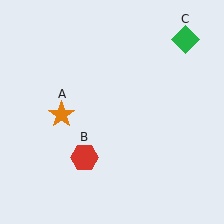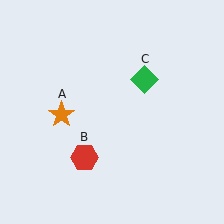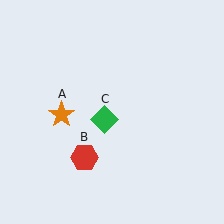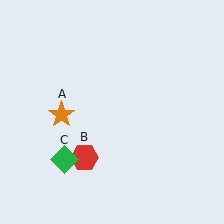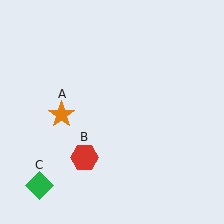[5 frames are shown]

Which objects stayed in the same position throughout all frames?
Orange star (object A) and red hexagon (object B) remained stationary.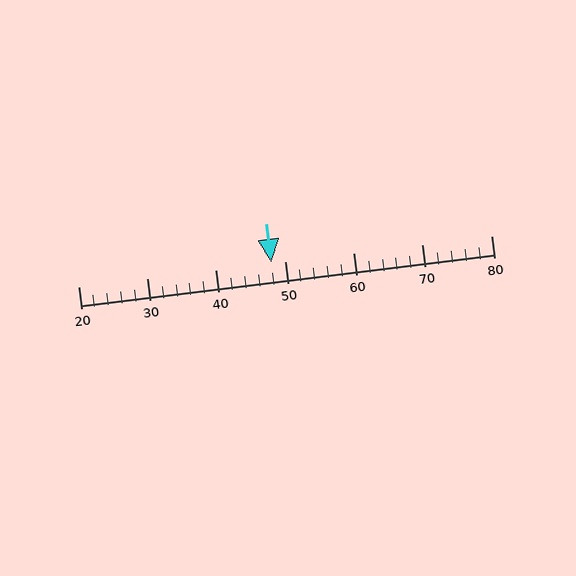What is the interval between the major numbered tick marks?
The major tick marks are spaced 10 units apart.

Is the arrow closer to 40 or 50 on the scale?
The arrow is closer to 50.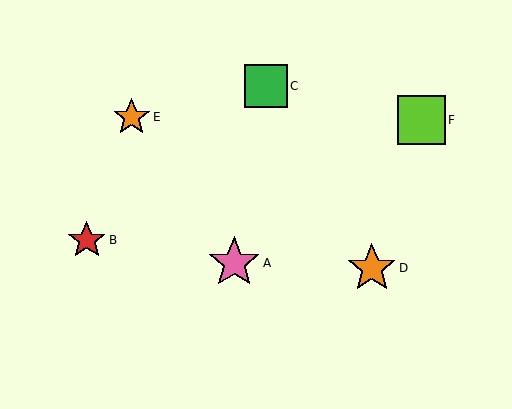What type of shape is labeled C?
Shape C is a green square.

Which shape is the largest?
The pink star (labeled A) is the largest.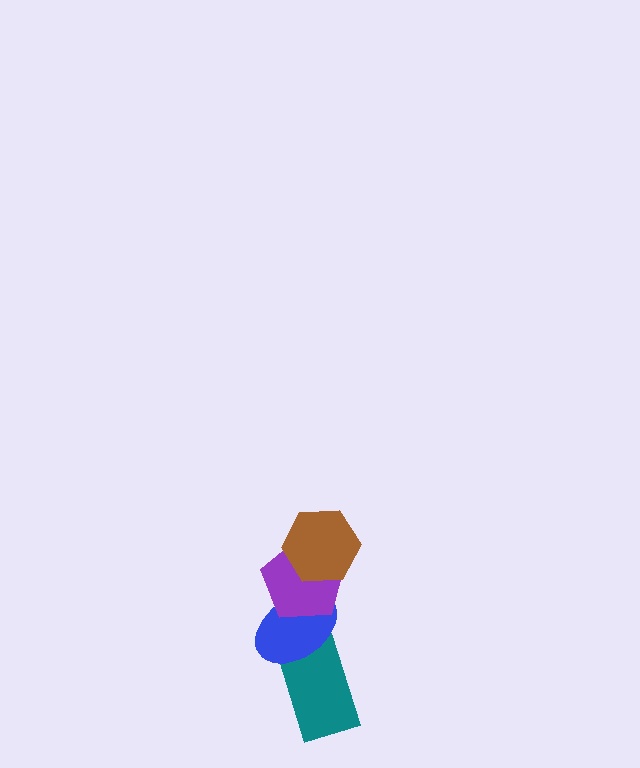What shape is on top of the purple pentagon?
The brown hexagon is on top of the purple pentagon.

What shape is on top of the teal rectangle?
The blue ellipse is on top of the teal rectangle.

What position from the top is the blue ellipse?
The blue ellipse is 3rd from the top.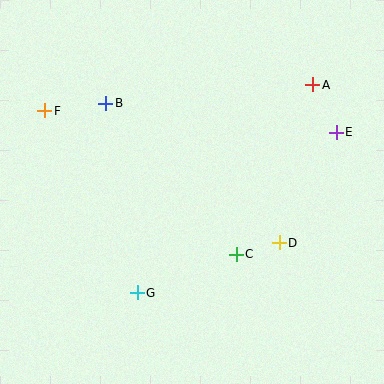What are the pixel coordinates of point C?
Point C is at (236, 254).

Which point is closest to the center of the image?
Point C at (236, 254) is closest to the center.